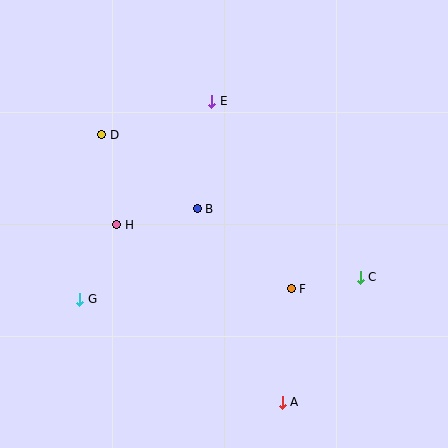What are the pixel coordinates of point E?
Point E is at (212, 101).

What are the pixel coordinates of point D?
Point D is at (102, 135).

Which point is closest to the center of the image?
Point B at (197, 209) is closest to the center.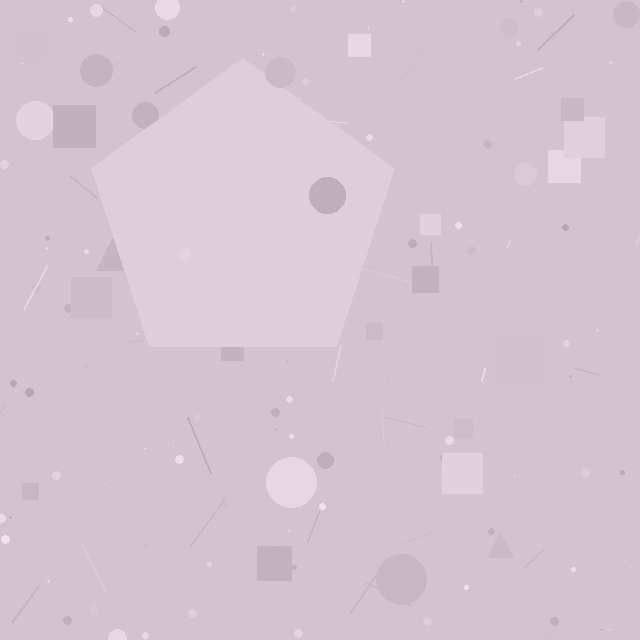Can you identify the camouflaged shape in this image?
The camouflaged shape is a pentagon.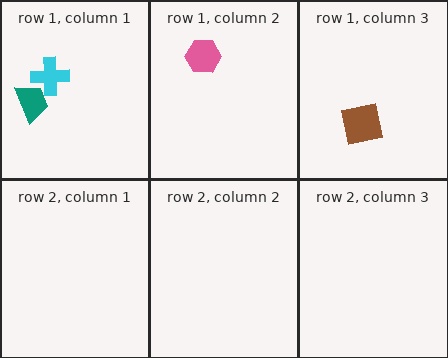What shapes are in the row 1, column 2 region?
The pink hexagon.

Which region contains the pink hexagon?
The row 1, column 2 region.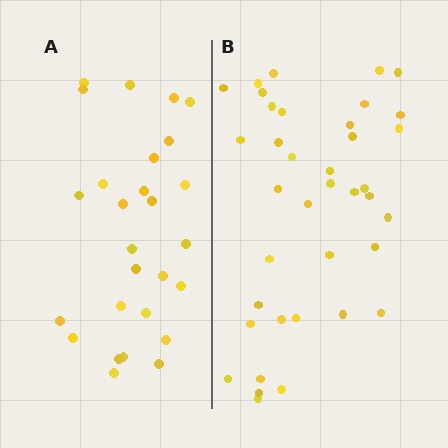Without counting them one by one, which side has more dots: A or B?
Region B (the right region) has more dots.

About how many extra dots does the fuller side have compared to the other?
Region B has roughly 12 or so more dots than region A.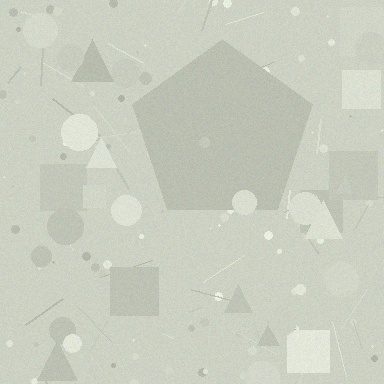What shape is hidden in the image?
A pentagon is hidden in the image.